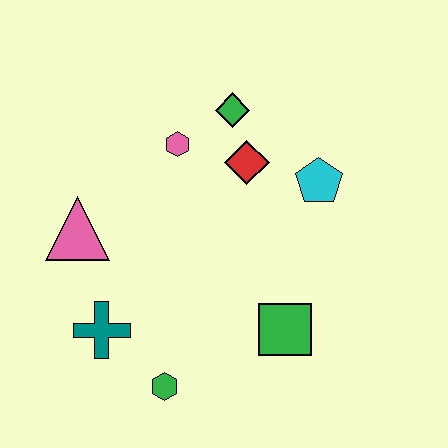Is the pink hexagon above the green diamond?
No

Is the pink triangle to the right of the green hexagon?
No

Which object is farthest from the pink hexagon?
The green hexagon is farthest from the pink hexagon.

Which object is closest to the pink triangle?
The teal cross is closest to the pink triangle.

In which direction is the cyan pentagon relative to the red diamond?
The cyan pentagon is to the right of the red diamond.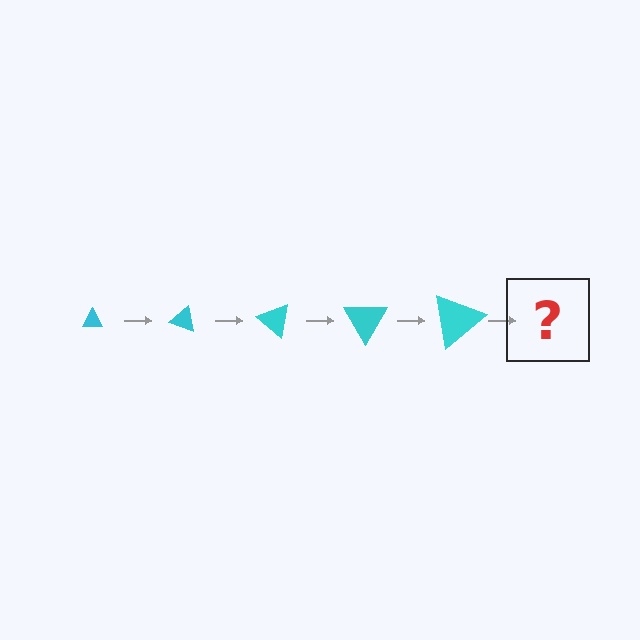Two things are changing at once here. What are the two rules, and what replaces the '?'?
The two rules are that the triangle grows larger each step and it rotates 20 degrees each step. The '?' should be a triangle, larger than the previous one and rotated 100 degrees from the start.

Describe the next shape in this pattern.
It should be a triangle, larger than the previous one and rotated 100 degrees from the start.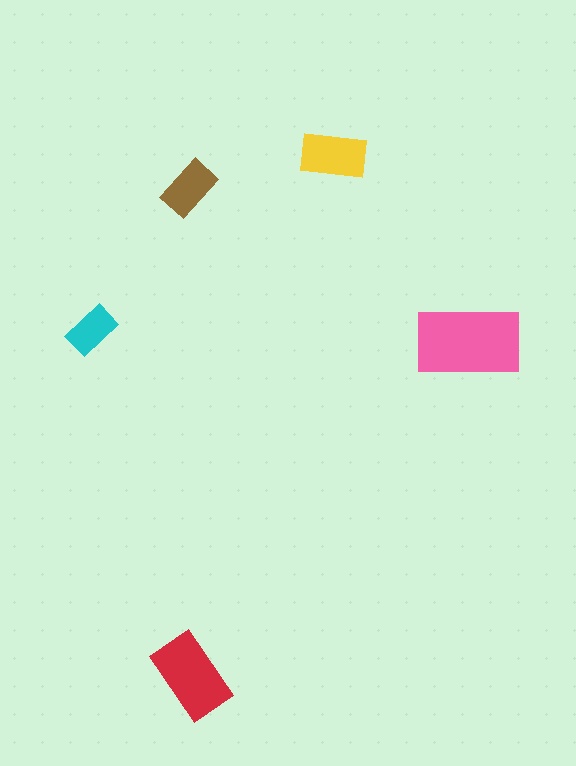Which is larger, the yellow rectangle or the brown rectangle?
The yellow one.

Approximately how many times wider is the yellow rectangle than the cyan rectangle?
About 1.5 times wider.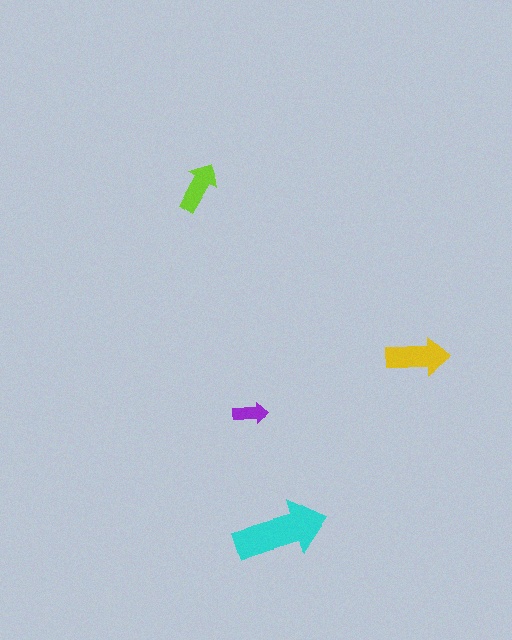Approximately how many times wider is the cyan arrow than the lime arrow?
About 2 times wider.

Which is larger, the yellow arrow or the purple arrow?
The yellow one.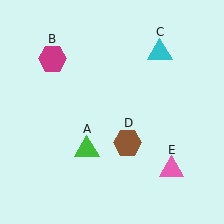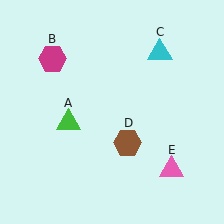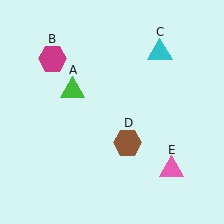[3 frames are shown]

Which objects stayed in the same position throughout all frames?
Magenta hexagon (object B) and cyan triangle (object C) and brown hexagon (object D) and pink triangle (object E) remained stationary.